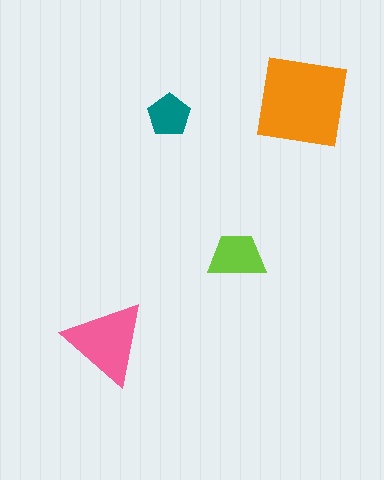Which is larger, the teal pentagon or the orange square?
The orange square.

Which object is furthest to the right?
The orange square is rightmost.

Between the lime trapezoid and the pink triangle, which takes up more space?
The pink triangle.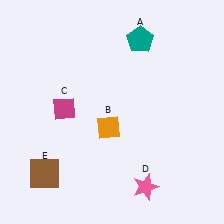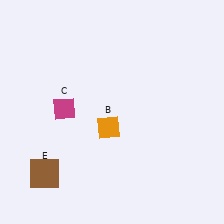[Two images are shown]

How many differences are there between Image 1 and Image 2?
There are 2 differences between the two images.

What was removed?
The teal pentagon (A), the pink star (D) were removed in Image 2.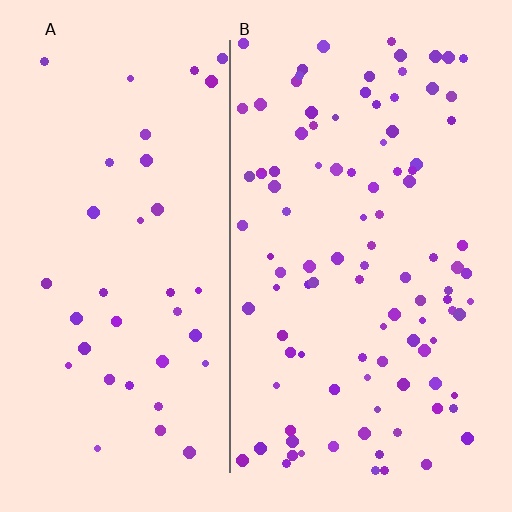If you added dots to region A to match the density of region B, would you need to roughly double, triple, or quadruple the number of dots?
Approximately triple.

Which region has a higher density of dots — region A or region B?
B (the right).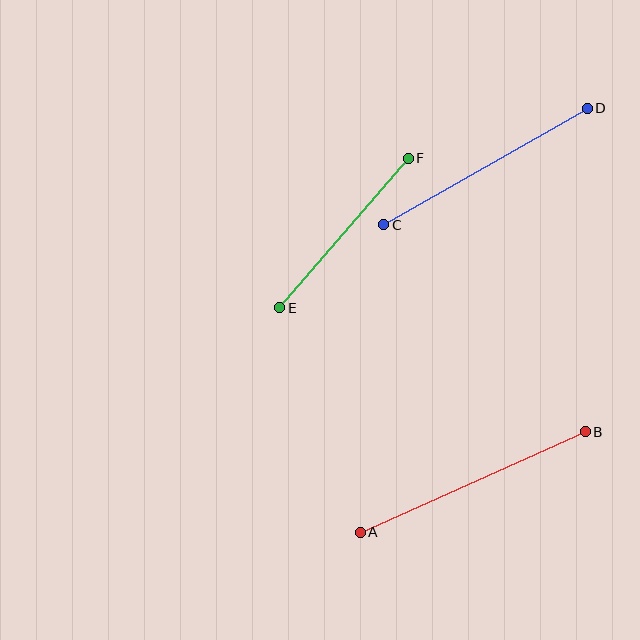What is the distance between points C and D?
The distance is approximately 234 pixels.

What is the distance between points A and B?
The distance is approximately 246 pixels.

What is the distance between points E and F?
The distance is approximately 197 pixels.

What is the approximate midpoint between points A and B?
The midpoint is at approximately (473, 482) pixels.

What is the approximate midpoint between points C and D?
The midpoint is at approximately (486, 166) pixels.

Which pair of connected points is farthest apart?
Points A and B are farthest apart.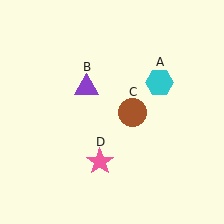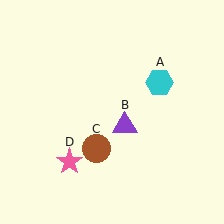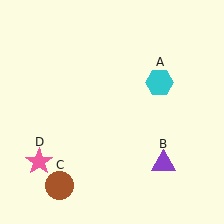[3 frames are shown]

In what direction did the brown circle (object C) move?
The brown circle (object C) moved down and to the left.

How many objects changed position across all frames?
3 objects changed position: purple triangle (object B), brown circle (object C), pink star (object D).